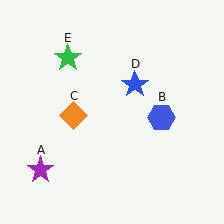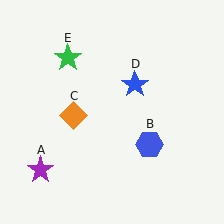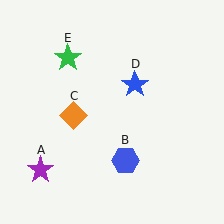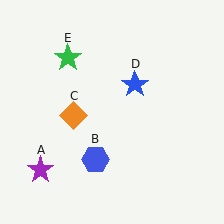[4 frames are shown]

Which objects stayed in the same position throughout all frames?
Purple star (object A) and orange diamond (object C) and blue star (object D) and green star (object E) remained stationary.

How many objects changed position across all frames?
1 object changed position: blue hexagon (object B).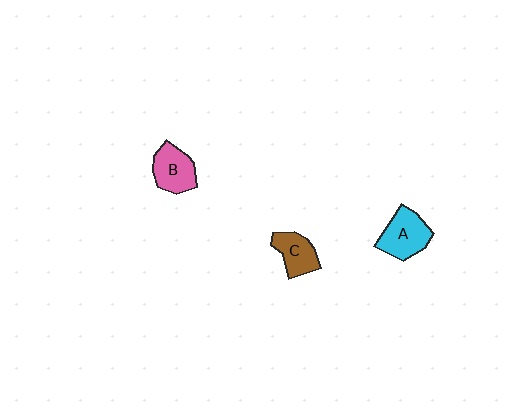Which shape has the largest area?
Shape A (cyan).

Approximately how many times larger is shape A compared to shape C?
Approximately 1.3 times.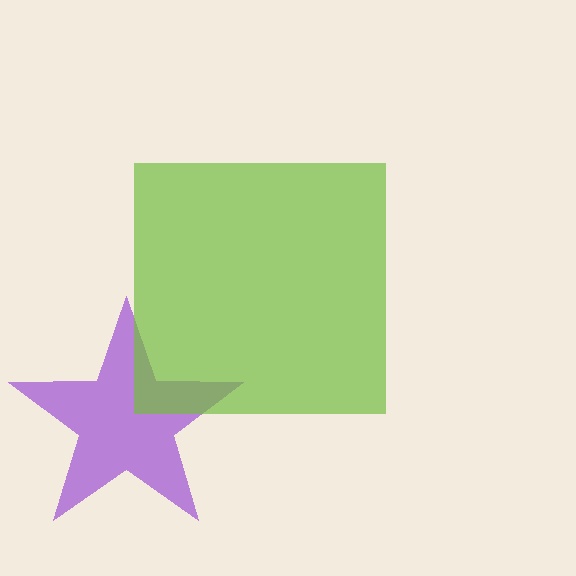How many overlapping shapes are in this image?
There are 2 overlapping shapes in the image.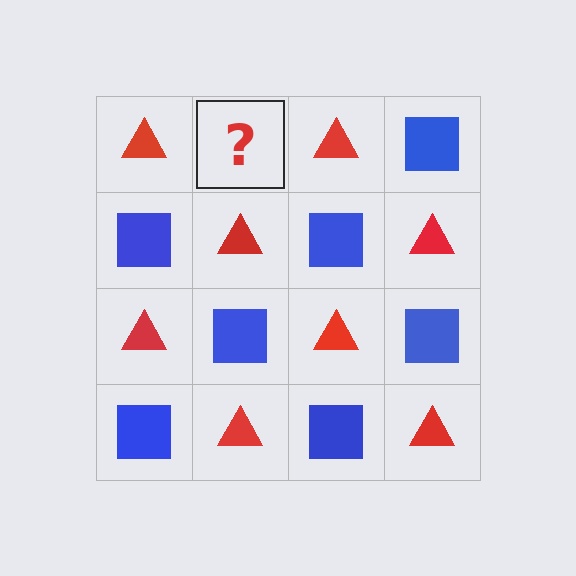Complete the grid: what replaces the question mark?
The question mark should be replaced with a blue square.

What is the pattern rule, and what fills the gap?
The rule is that it alternates red triangle and blue square in a checkerboard pattern. The gap should be filled with a blue square.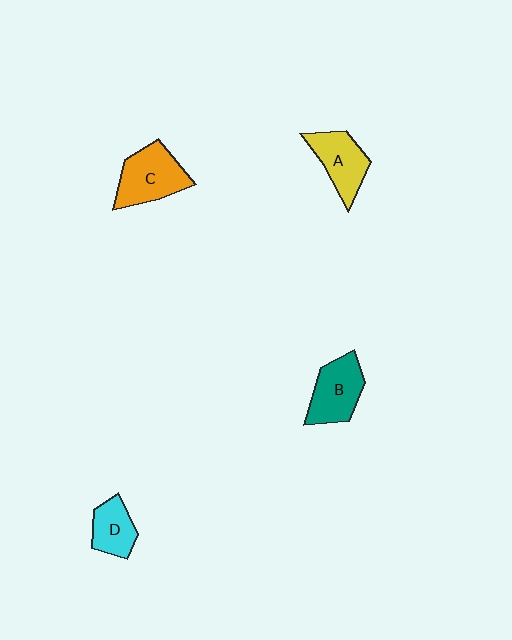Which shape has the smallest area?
Shape D (cyan).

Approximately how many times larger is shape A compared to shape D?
Approximately 1.3 times.